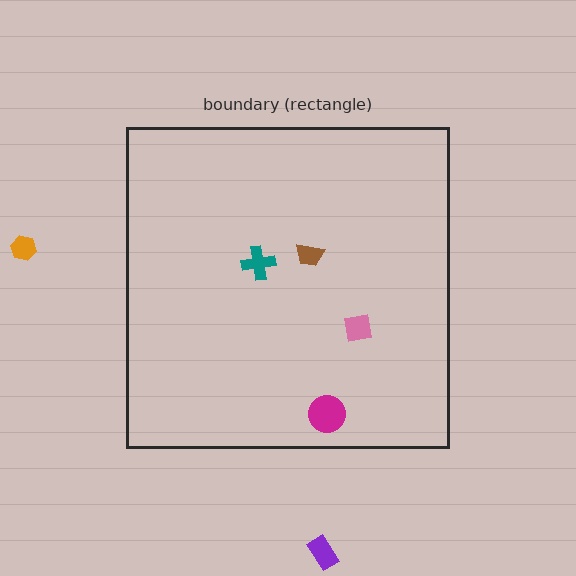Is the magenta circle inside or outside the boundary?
Inside.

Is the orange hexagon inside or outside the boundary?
Outside.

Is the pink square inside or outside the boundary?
Inside.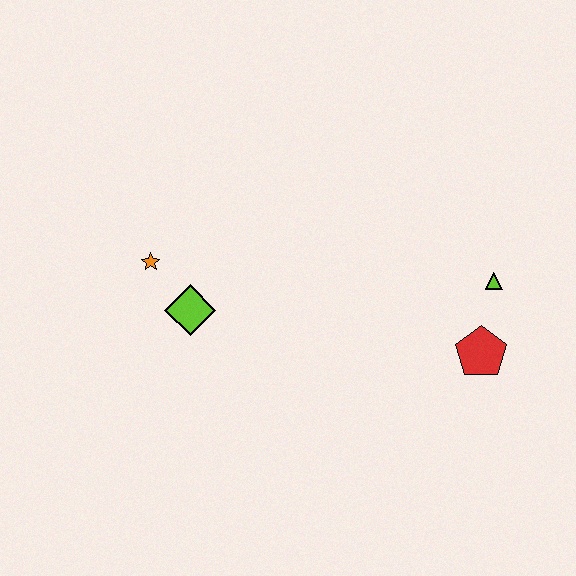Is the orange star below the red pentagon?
No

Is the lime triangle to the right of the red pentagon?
Yes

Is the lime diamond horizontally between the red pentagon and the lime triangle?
No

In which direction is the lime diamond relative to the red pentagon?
The lime diamond is to the left of the red pentagon.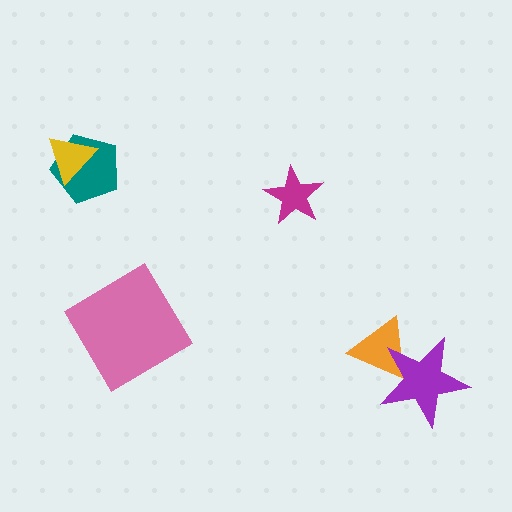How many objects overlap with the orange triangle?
1 object overlaps with the orange triangle.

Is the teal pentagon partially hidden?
Yes, it is partially covered by another shape.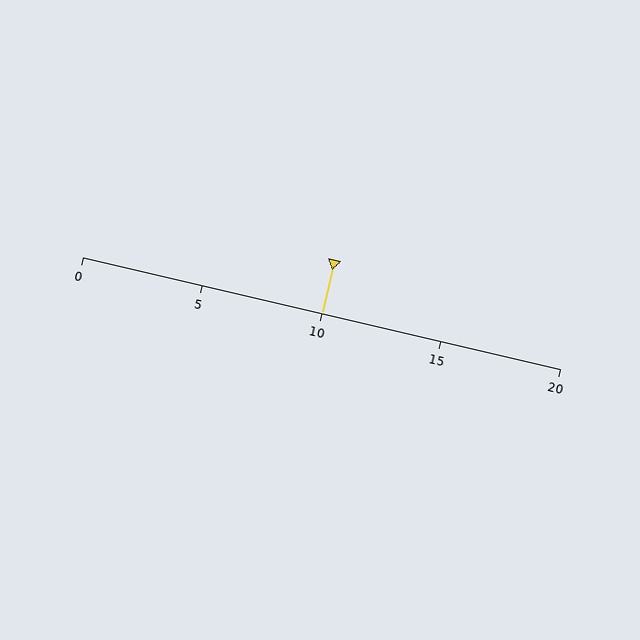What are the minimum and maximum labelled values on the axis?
The axis runs from 0 to 20.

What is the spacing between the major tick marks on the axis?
The major ticks are spaced 5 apart.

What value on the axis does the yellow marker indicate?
The marker indicates approximately 10.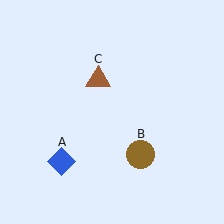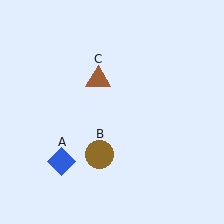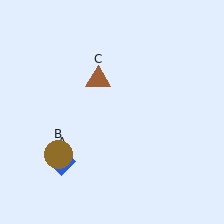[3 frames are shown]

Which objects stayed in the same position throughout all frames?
Blue diamond (object A) and brown triangle (object C) remained stationary.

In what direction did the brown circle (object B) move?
The brown circle (object B) moved left.